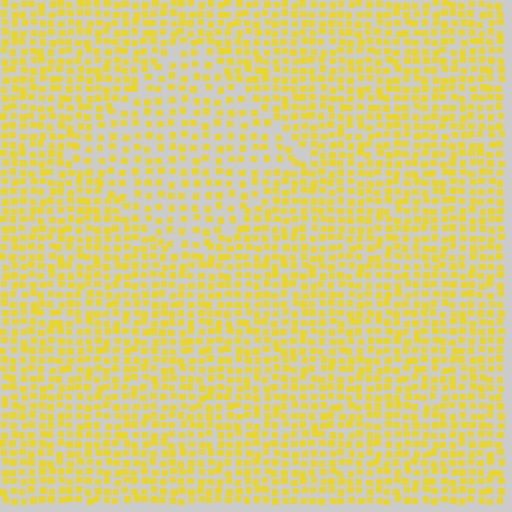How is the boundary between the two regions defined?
The boundary is defined by a change in element density (approximately 1.6x ratio). All elements are the same color, size, and shape.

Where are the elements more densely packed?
The elements are more densely packed outside the diamond boundary.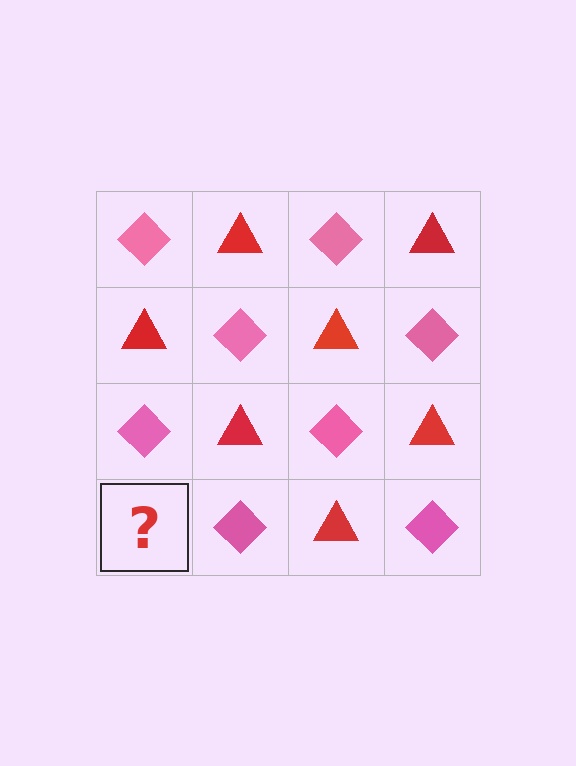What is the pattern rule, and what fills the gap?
The rule is that it alternates pink diamond and red triangle in a checkerboard pattern. The gap should be filled with a red triangle.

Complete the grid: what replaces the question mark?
The question mark should be replaced with a red triangle.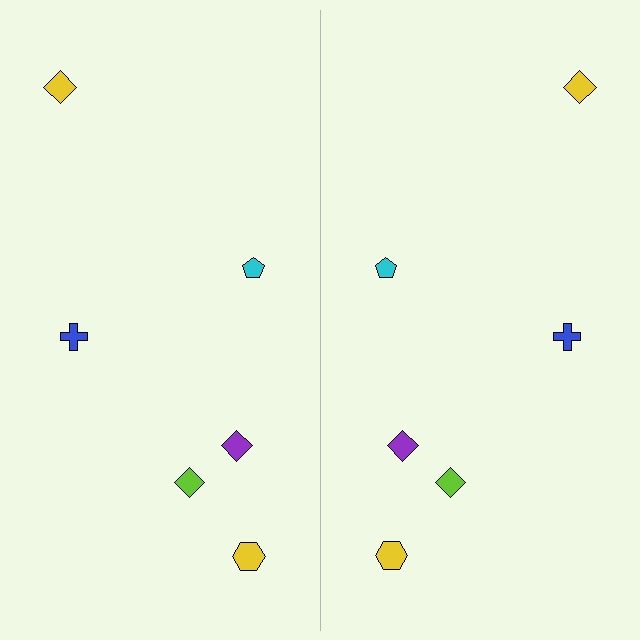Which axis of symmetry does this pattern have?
The pattern has a vertical axis of symmetry running through the center of the image.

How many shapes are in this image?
There are 12 shapes in this image.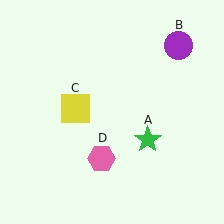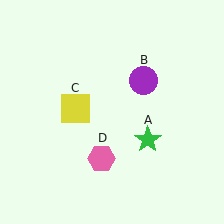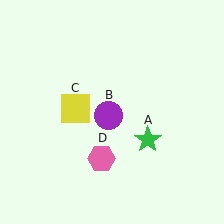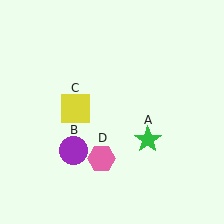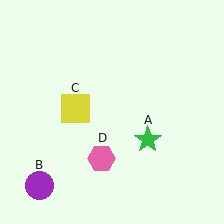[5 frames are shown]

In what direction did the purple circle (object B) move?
The purple circle (object B) moved down and to the left.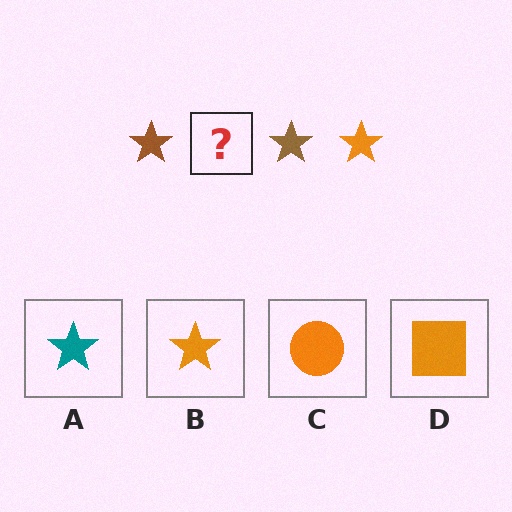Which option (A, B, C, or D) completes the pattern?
B.